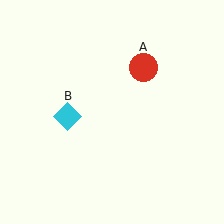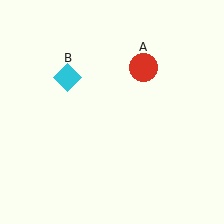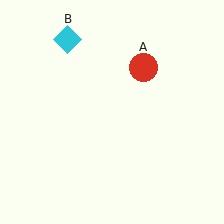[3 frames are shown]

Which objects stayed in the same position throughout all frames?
Red circle (object A) remained stationary.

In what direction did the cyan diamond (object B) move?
The cyan diamond (object B) moved up.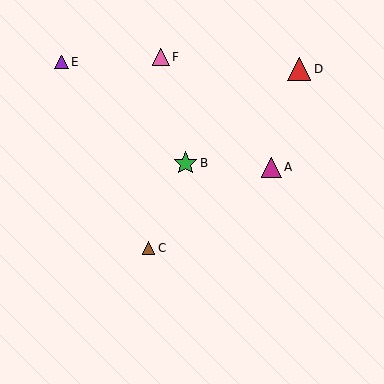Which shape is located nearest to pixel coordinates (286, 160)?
The magenta triangle (labeled A) at (272, 167) is nearest to that location.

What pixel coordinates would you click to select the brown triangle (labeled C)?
Click at (149, 248) to select the brown triangle C.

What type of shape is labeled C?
Shape C is a brown triangle.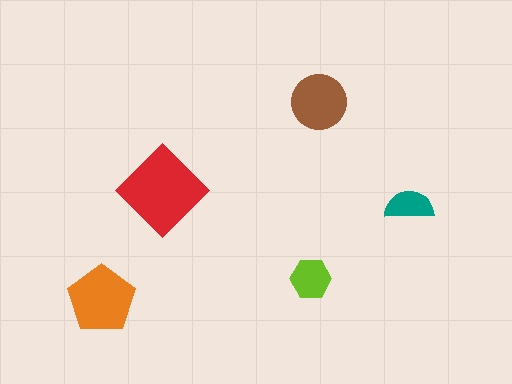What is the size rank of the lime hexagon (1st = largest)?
4th.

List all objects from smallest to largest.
The teal semicircle, the lime hexagon, the brown circle, the orange pentagon, the red diamond.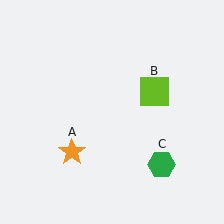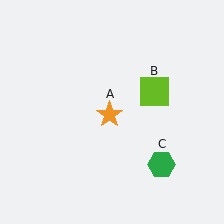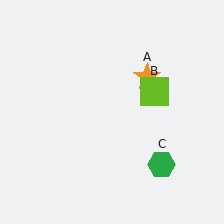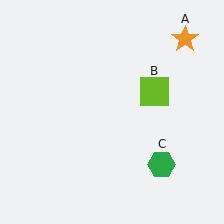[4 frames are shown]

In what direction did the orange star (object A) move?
The orange star (object A) moved up and to the right.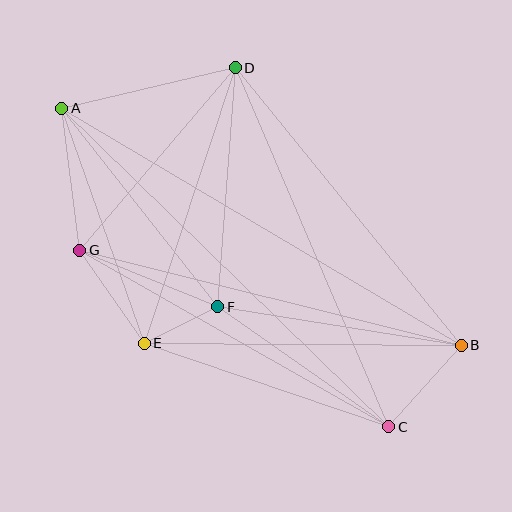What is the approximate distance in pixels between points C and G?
The distance between C and G is approximately 356 pixels.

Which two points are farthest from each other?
Points A and B are farthest from each other.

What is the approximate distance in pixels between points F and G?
The distance between F and G is approximately 149 pixels.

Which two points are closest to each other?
Points E and F are closest to each other.